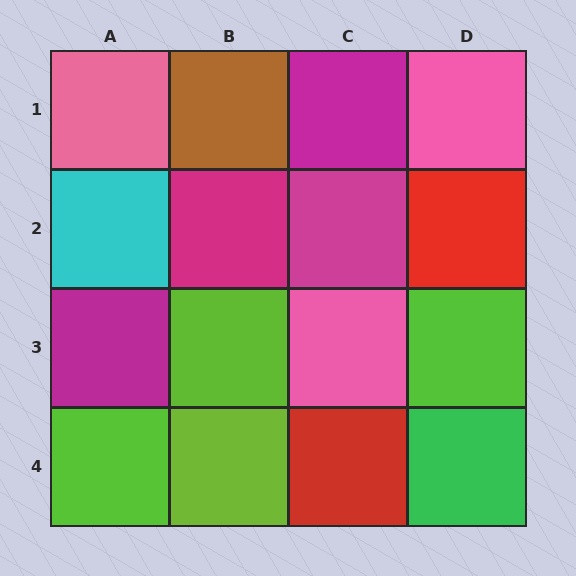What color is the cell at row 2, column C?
Magenta.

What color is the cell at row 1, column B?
Brown.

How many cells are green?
1 cell is green.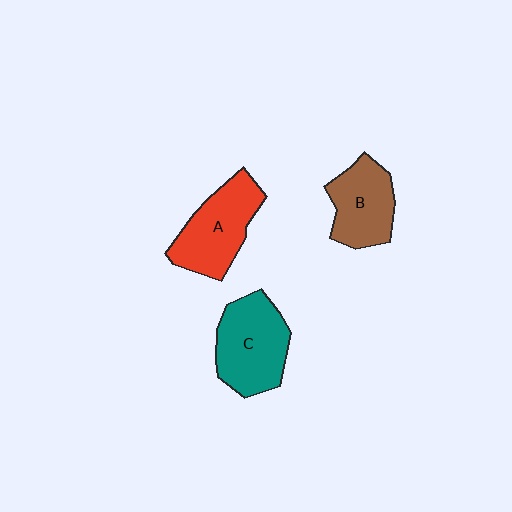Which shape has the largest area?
Shape C (teal).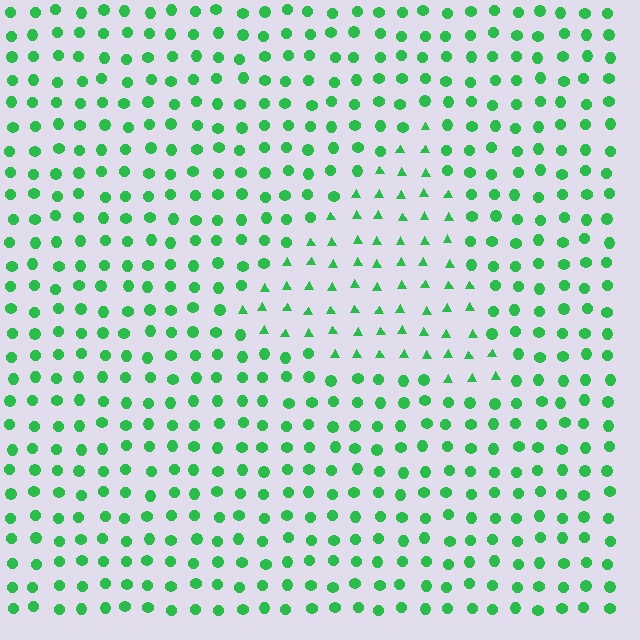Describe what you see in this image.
The image is filled with small green elements arranged in a uniform grid. A triangle-shaped region contains triangles, while the surrounding area contains circles. The boundary is defined purely by the change in element shape.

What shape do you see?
I see a triangle.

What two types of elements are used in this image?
The image uses triangles inside the triangle region and circles outside it.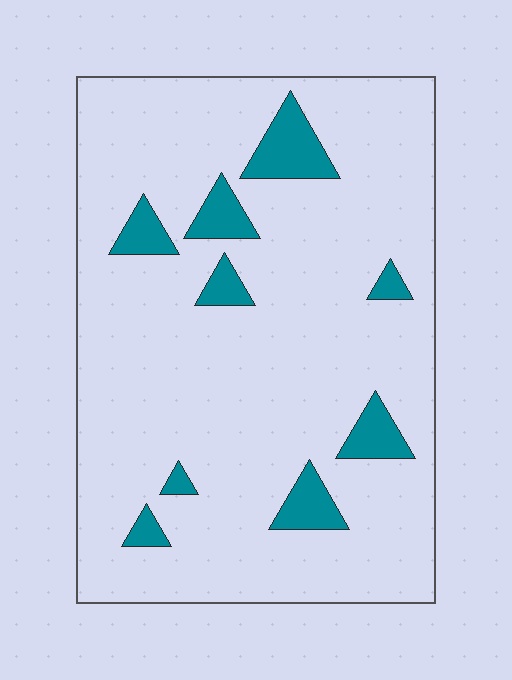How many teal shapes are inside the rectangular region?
9.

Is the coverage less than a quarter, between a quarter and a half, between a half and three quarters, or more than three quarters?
Less than a quarter.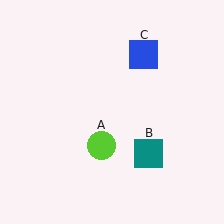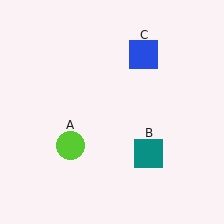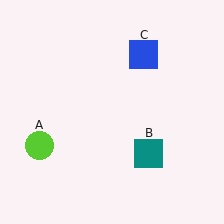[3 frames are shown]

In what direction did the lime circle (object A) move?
The lime circle (object A) moved left.